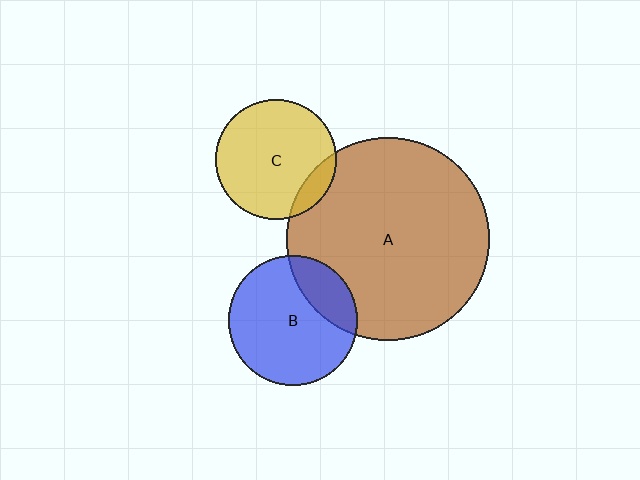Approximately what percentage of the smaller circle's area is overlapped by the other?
Approximately 25%.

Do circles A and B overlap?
Yes.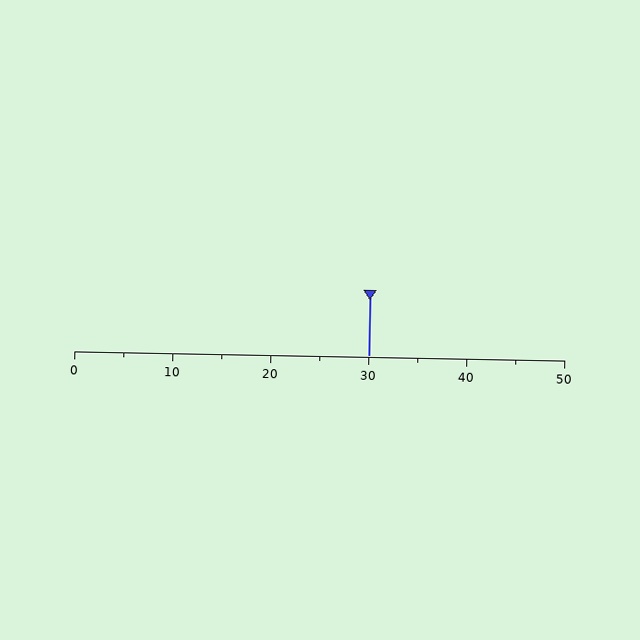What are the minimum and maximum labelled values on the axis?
The axis runs from 0 to 50.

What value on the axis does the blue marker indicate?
The marker indicates approximately 30.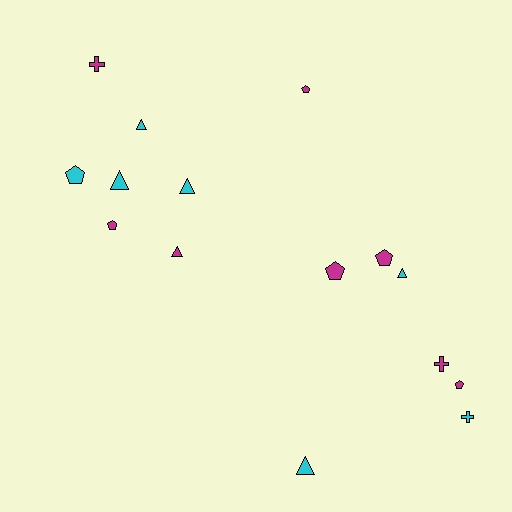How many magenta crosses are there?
There are 2 magenta crosses.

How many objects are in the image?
There are 15 objects.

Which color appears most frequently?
Magenta, with 8 objects.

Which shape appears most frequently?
Triangle, with 6 objects.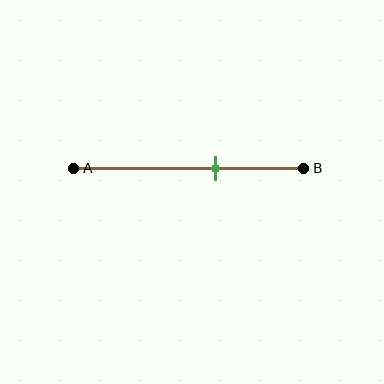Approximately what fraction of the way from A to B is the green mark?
The green mark is approximately 60% of the way from A to B.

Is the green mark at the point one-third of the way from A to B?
No, the mark is at about 60% from A, not at the 33% one-third point.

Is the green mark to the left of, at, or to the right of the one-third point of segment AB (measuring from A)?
The green mark is to the right of the one-third point of segment AB.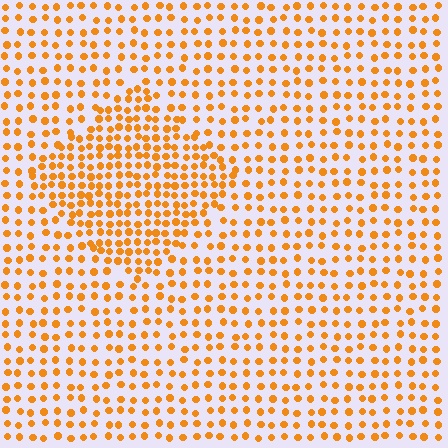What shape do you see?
I see a diamond.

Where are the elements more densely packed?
The elements are more densely packed inside the diamond boundary.